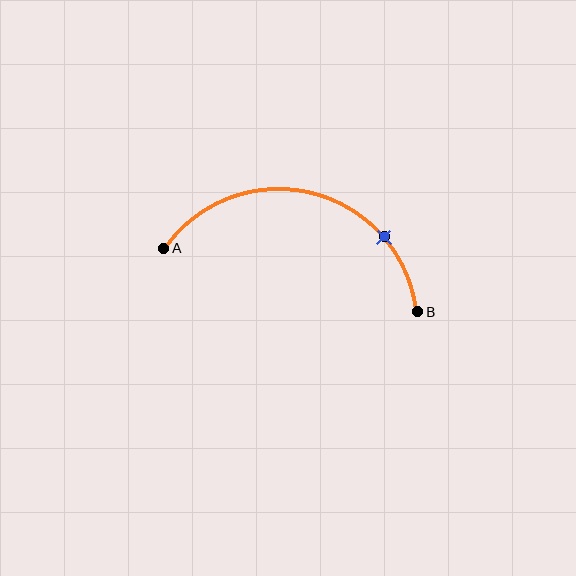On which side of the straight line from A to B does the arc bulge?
The arc bulges above the straight line connecting A and B.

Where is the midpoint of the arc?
The arc midpoint is the point on the curve farthest from the straight line joining A and B. It sits above that line.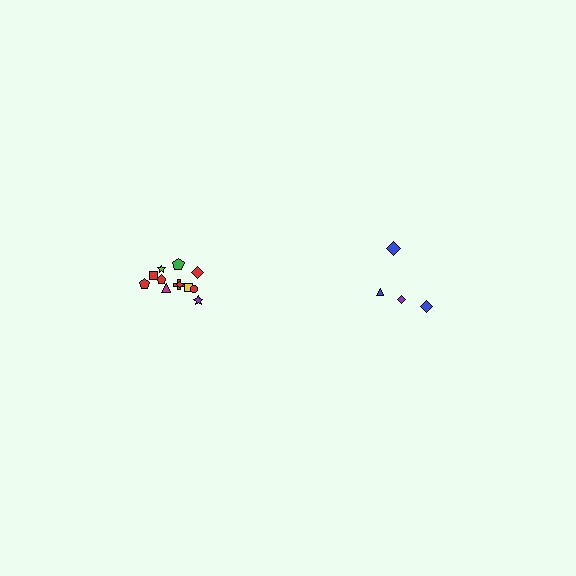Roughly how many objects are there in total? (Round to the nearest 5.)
Roughly 15 objects in total.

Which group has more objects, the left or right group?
The left group.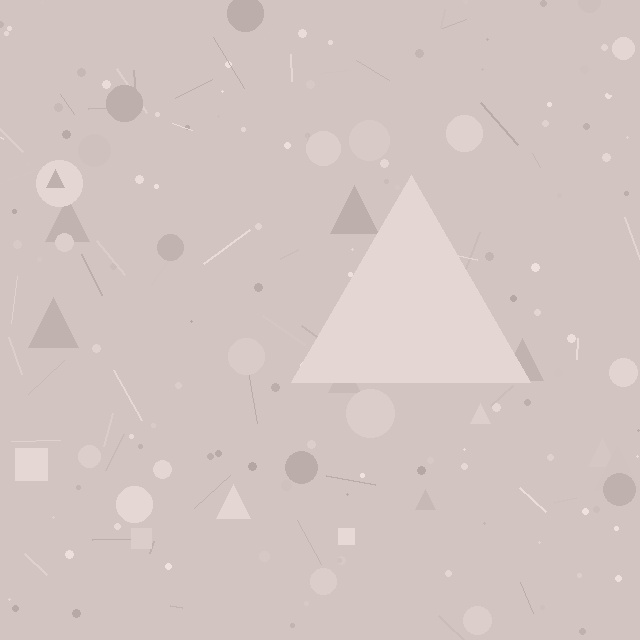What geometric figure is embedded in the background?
A triangle is embedded in the background.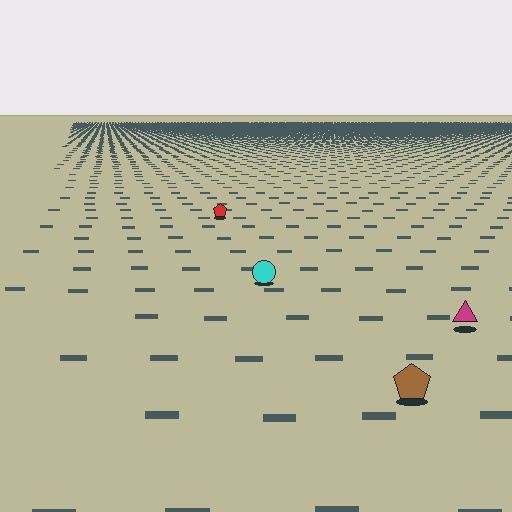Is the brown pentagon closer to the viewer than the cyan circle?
Yes. The brown pentagon is closer — you can tell from the texture gradient: the ground texture is coarser near it.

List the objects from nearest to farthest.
From nearest to farthest: the brown pentagon, the magenta triangle, the cyan circle, the red pentagon.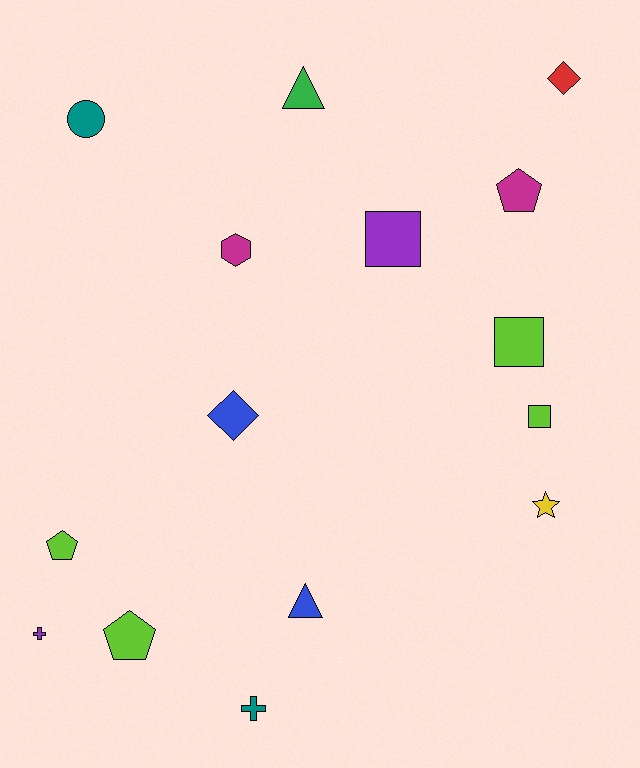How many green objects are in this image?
There is 1 green object.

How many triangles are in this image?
There are 2 triangles.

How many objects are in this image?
There are 15 objects.